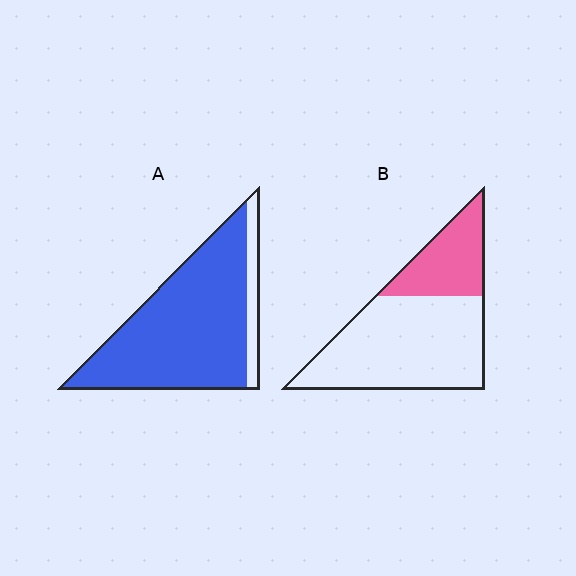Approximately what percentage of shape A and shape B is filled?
A is approximately 90% and B is approximately 30%.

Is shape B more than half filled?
No.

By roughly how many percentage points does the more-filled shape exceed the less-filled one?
By roughly 60 percentage points (A over B).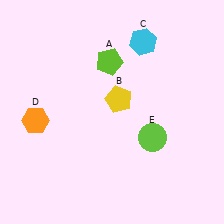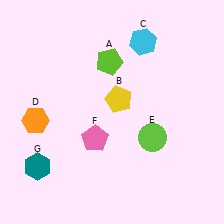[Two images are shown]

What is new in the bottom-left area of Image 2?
A teal hexagon (G) was added in the bottom-left area of Image 2.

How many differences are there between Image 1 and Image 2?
There are 2 differences between the two images.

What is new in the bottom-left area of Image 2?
A pink pentagon (F) was added in the bottom-left area of Image 2.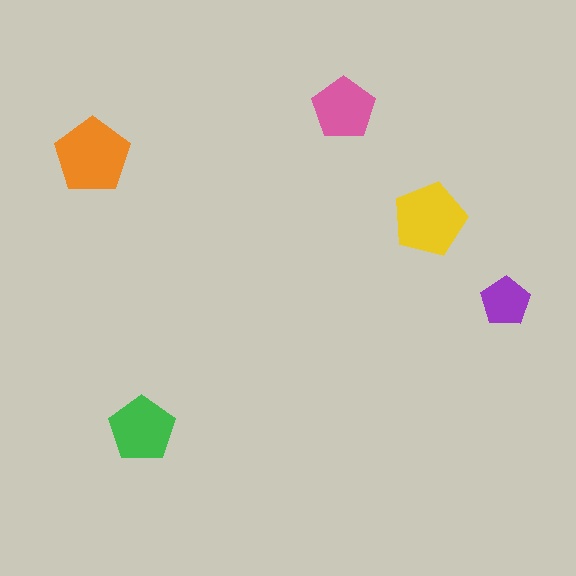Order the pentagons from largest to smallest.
the orange one, the yellow one, the green one, the pink one, the purple one.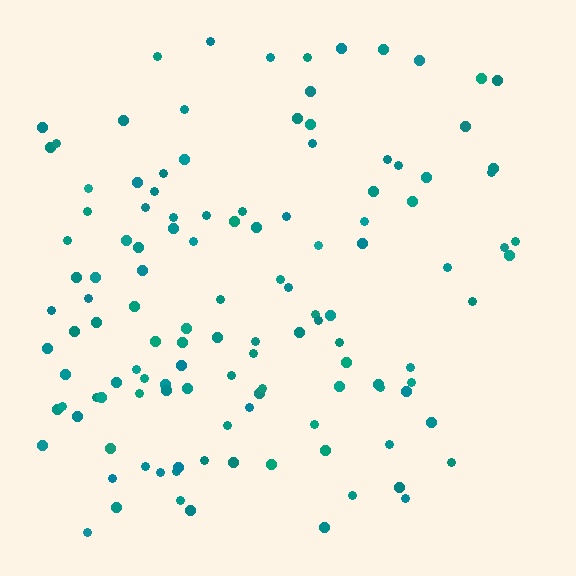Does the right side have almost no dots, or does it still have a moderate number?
Still a moderate number, just noticeably fewer than the left.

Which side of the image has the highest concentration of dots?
The left.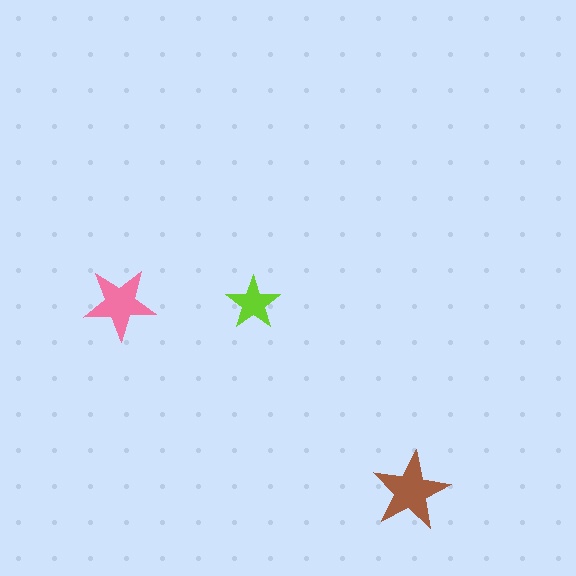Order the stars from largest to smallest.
the brown one, the pink one, the lime one.